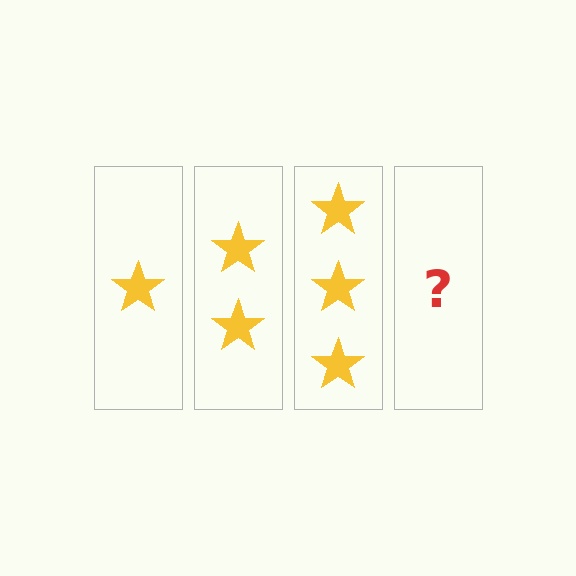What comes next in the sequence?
The next element should be 4 stars.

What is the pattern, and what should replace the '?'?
The pattern is that each step adds one more star. The '?' should be 4 stars.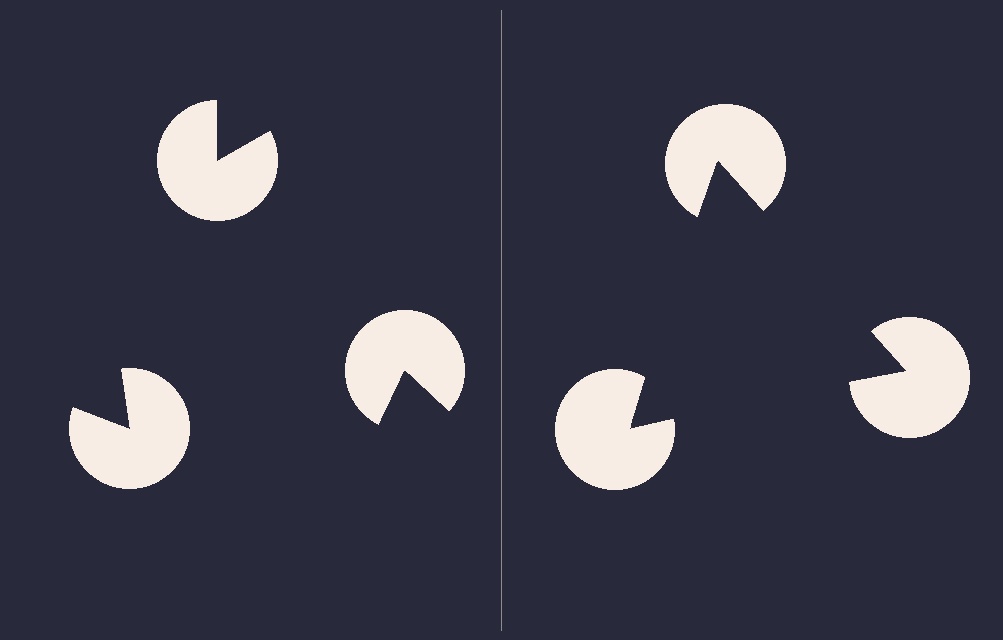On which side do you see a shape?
An illusory triangle appears on the right side. On the left side the wedge cuts are rotated, so no coherent shape forms.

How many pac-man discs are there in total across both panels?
6 — 3 on each side.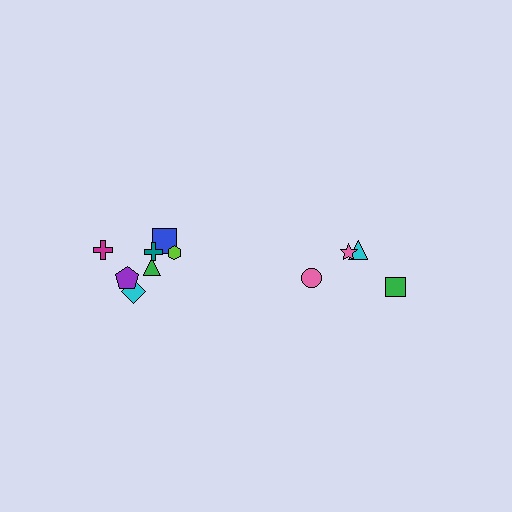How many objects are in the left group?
There are 7 objects.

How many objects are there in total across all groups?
There are 11 objects.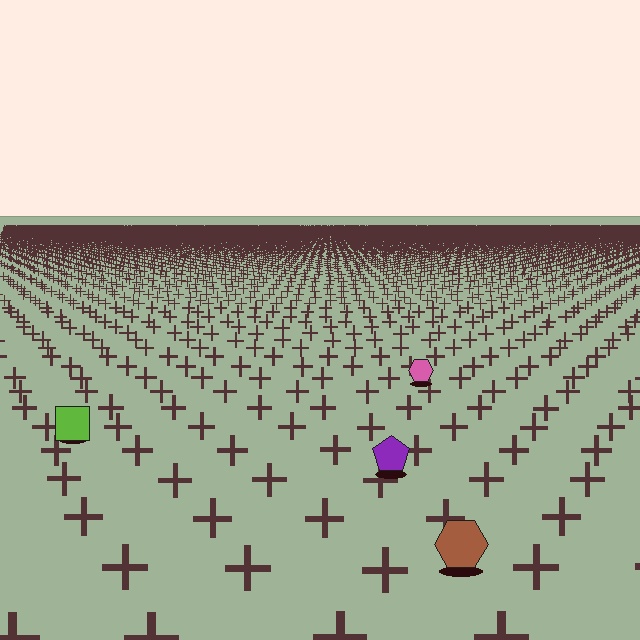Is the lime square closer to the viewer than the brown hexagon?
No. The brown hexagon is closer — you can tell from the texture gradient: the ground texture is coarser near it.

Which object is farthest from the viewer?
The pink hexagon is farthest from the viewer. It appears smaller and the ground texture around it is denser.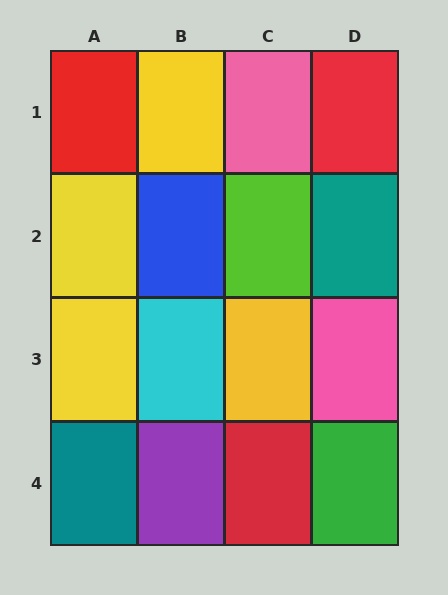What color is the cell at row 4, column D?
Green.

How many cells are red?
3 cells are red.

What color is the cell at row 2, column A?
Yellow.